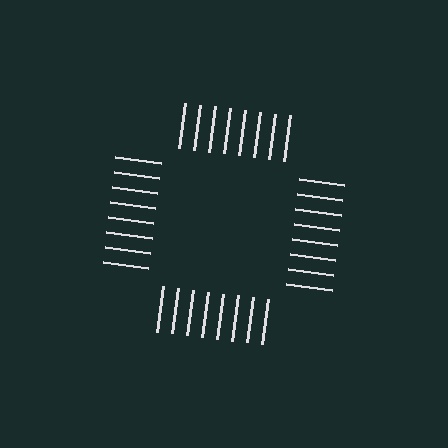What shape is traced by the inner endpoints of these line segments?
An illusory square — the line segments terminate on its edges but no continuous stroke is drawn.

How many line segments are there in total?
32 — 8 along each of the 4 edges.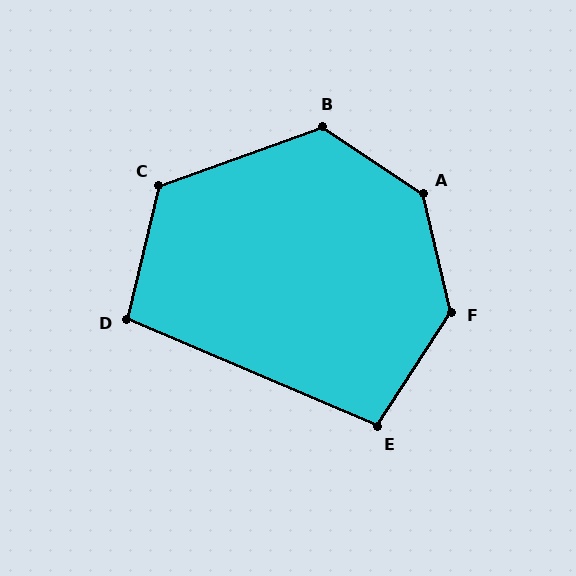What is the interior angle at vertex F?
Approximately 134 degrees (obtuse).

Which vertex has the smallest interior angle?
D, at approximately 99 degrees.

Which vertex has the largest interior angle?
A, at approximately 137 degrees.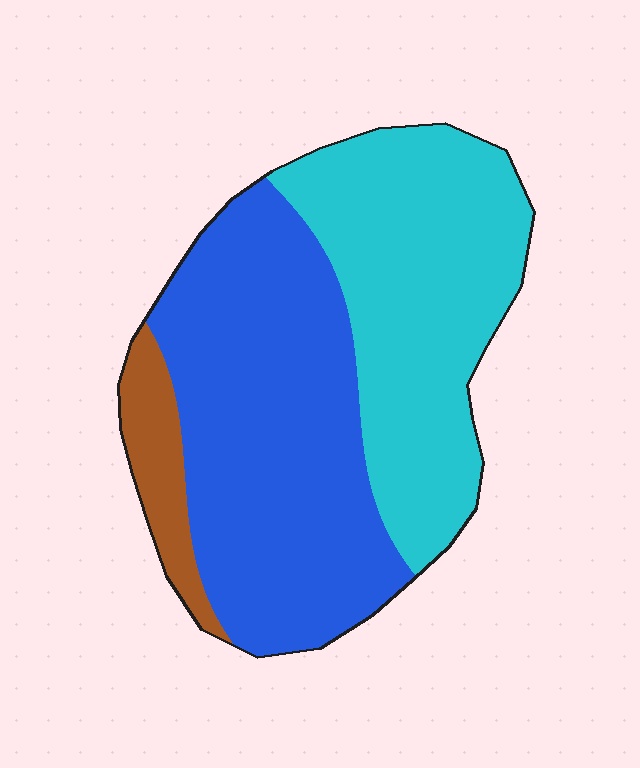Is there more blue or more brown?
Blue.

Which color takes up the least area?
Brown, at roughly 10%.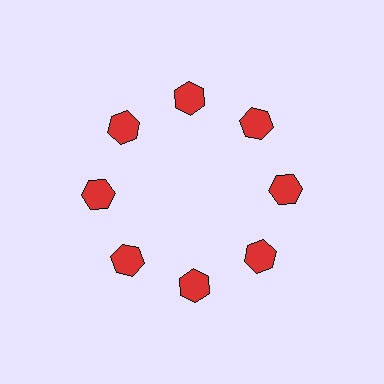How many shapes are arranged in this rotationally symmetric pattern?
There are 8 shapes, arranged in 8 groups of 1.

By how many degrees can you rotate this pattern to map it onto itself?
The pattern maps onto itself every 45 degrees of rotation.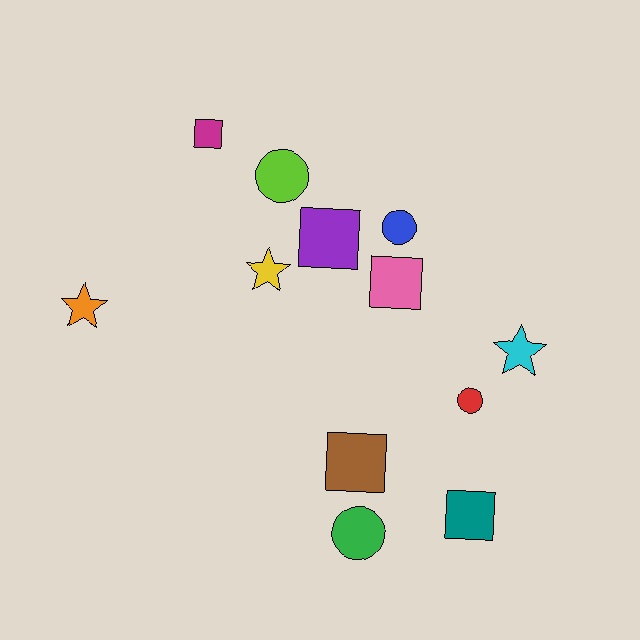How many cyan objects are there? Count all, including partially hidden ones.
There is 1 cyan object.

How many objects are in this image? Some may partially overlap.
There are 12 objects.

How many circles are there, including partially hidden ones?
There are 4 circles.